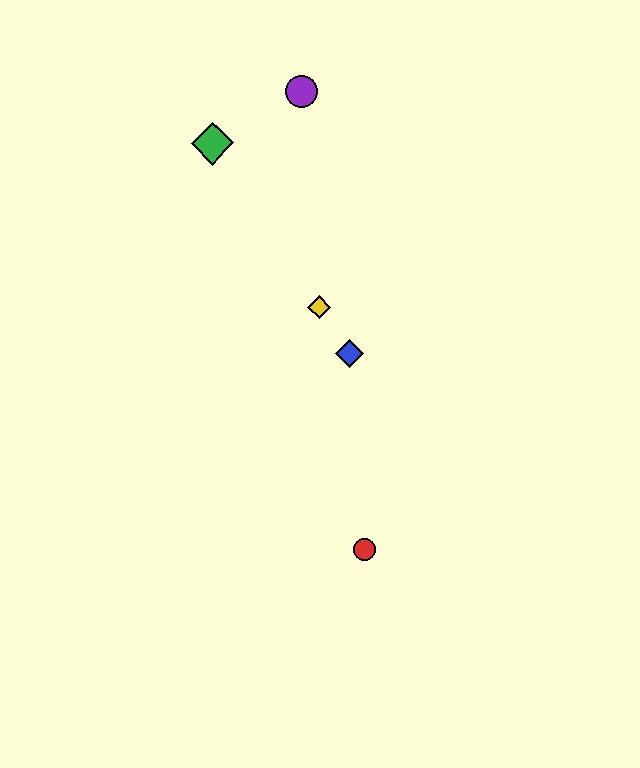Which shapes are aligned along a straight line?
The blue diamond, the green diamond, the yellow diamond are aligned along a straight line.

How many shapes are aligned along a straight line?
3 shapes (the blue diamond, the green diamond, the yellow diamond) are aligned along a straight line.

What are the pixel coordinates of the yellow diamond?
The yellow diamond is at (319, 307).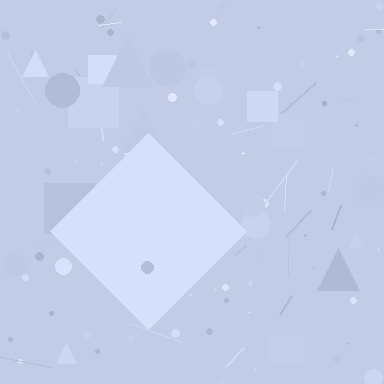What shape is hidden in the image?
A diamond is hidden in the image.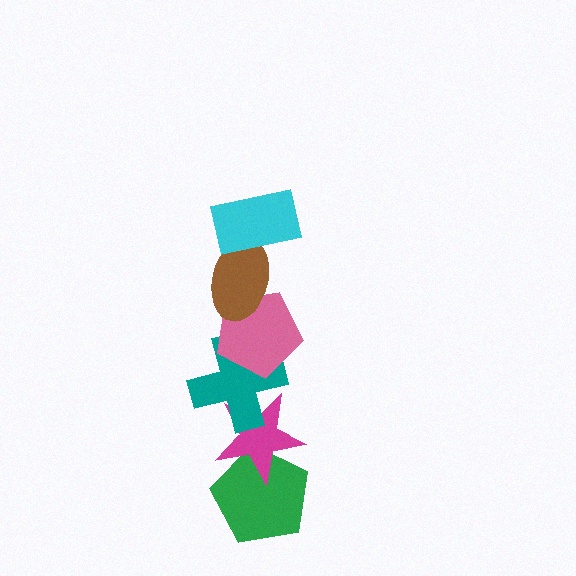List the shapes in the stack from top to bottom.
From top to bottom: the cyan rectangle, the brown ellipse, the pink pentagon, the teal cross, the magenta star, the green pentagon.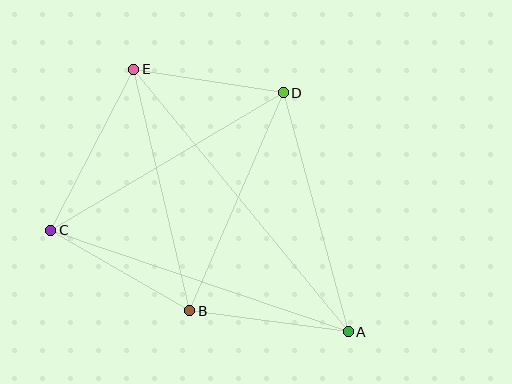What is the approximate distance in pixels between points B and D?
The distance between B and D is approximately 237 pixels.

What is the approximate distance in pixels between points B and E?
The distance between B and E is approximately 248 pixels.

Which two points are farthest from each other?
Points A and E are farthest from each other.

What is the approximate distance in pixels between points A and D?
The distance between A and D is approximately 248 pixels.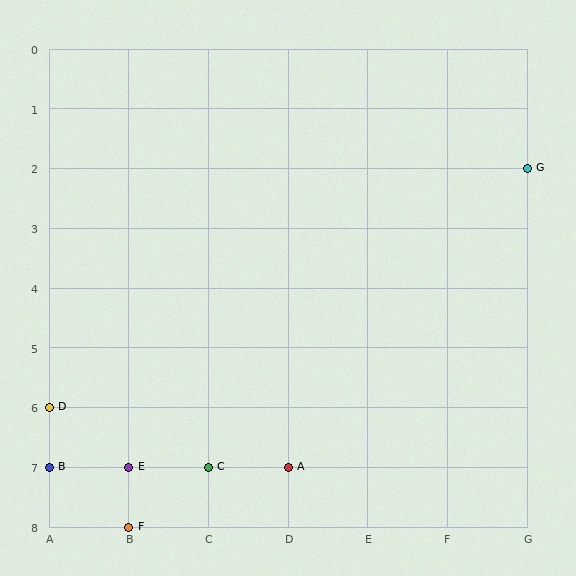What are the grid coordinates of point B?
Point B is at grid coordinates (A, 7).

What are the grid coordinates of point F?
Point F is at grid coordinates (B, 8).